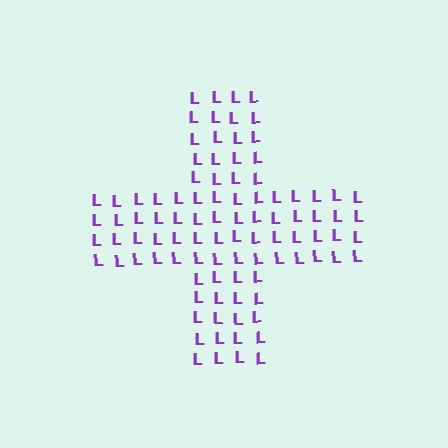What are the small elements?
The small elements are letter L's.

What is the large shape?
The large shape is a cross.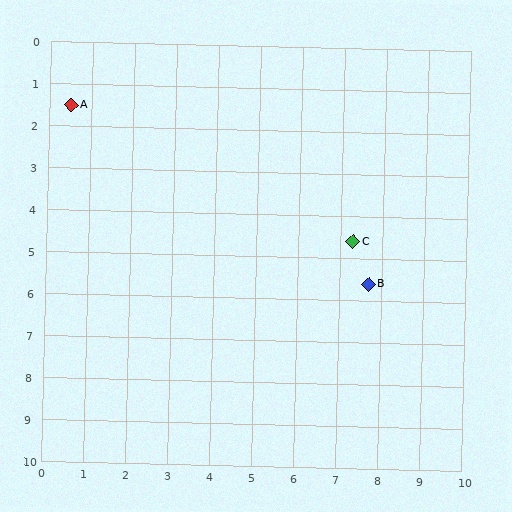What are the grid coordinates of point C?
Point C is at approximately (7.3, 4.6).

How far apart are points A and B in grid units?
Points A and B are about 8.3 grid units apart.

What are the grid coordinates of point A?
Point A is at approximately (0.5, 1.5).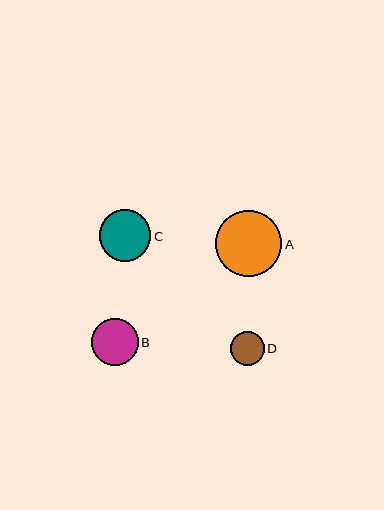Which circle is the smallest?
Circle D is the smallest with a size of approximately 34 pixels.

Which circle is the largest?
Circle A is the largest with a size of approximately 67 pixels.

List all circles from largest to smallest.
From largest to smallest: A, C, B, D.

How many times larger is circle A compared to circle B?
Circle A is approximately 1.4 times the size of circle B.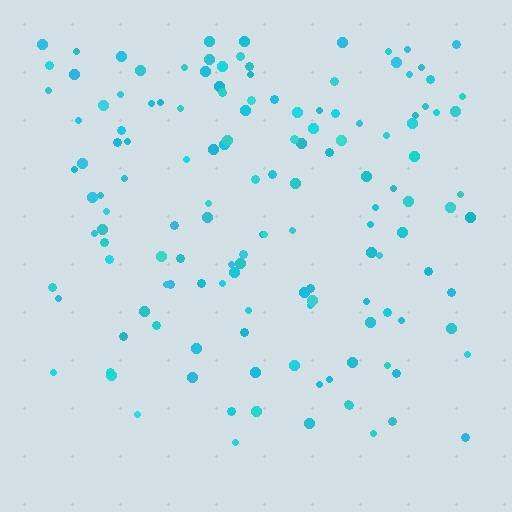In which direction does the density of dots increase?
From bottom to top, with the top side densest.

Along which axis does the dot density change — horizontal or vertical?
Vertical.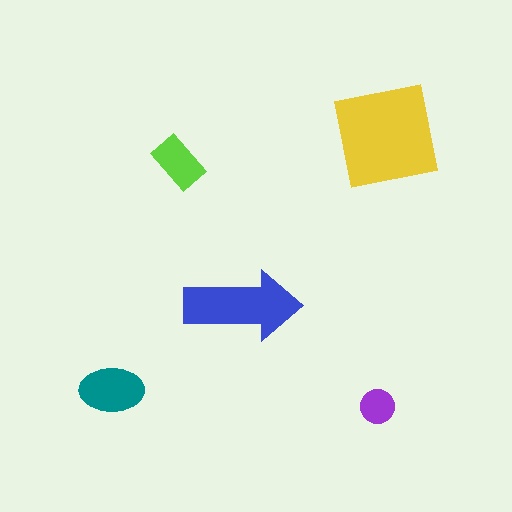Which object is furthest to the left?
The teal ellipse is leftmost.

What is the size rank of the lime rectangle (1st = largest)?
4th.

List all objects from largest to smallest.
The yellow square, the blue arrow, the teal ellipse, the lime rectangle, the purple circle.